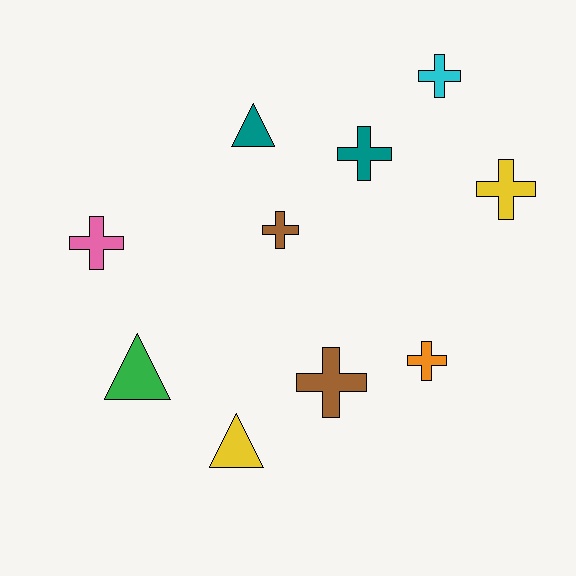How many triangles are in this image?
There are 3 triangles.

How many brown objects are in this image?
There are 2 brown objects.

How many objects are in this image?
There are 10 objects.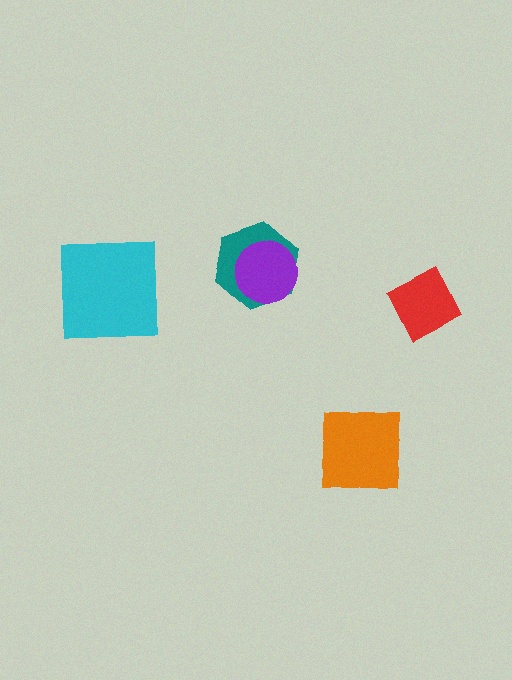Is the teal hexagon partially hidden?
Yes, it is partially covered by another shape.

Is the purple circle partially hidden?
No, no other shape covers it.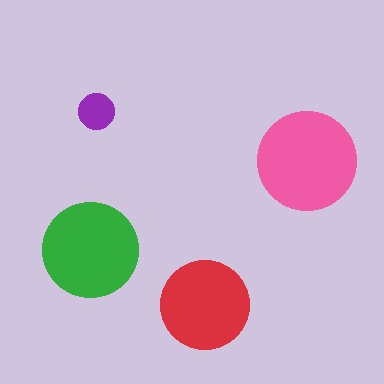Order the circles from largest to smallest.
the pink one, the green one, the red one, the purple one.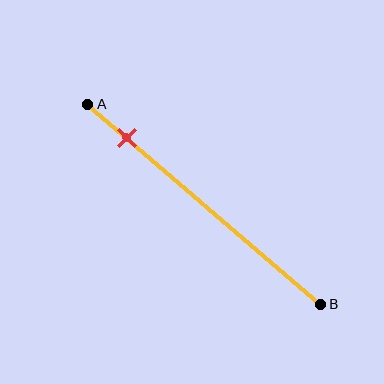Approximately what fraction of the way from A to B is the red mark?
The red mark is approximately 15% of the way from A to B.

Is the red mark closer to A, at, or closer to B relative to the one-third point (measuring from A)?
The red mark is closer to point A than the one-third point of segment AB.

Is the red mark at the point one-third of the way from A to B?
No, the mark is at about 15% from A, not at the 33% one-third point.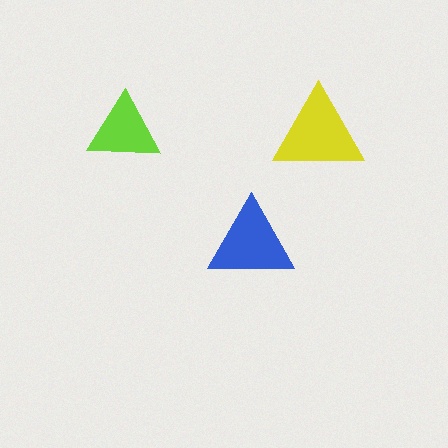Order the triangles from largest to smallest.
the yellow one, the blue one, the lime one.